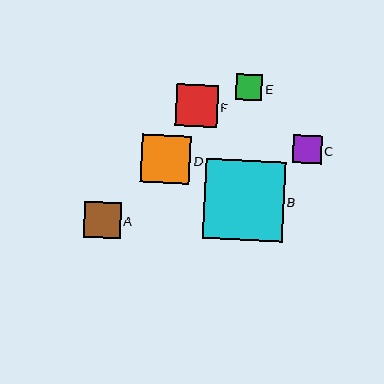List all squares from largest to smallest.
From largest to smallest: B, D, F, A, C, E.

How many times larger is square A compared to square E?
Square A is approximately 1.4 times the size of square E.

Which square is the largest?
Square B is the largest with a size of approximately 79 pixels.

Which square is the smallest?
Square E is the smallest with a size of approximately 26 pixels.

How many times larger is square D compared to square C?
Square D is approximately 1.7 times the size of square C.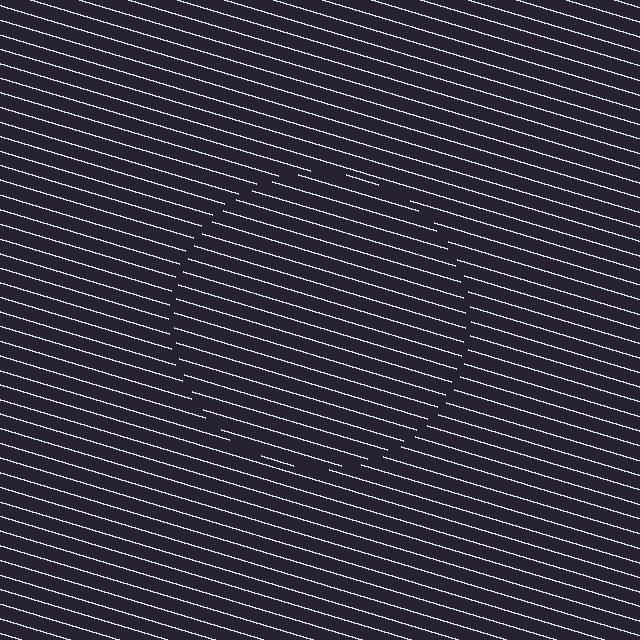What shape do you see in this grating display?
An illusory circle. The interior of the shape contains the same grating, shifted by half a period — the contour is defined by the phase discontinuity where line-ends from the inner and outer gratings abut.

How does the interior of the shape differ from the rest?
The interior of the shape contains the same grating, shifted by half a period — the contour is defined by the phase discontinuity where line-ends from the inner and outer gratings abut.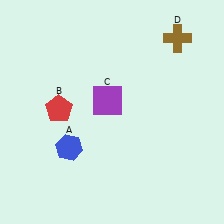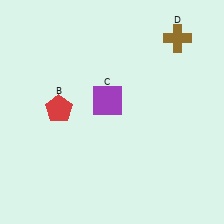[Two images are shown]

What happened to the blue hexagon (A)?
The blue hexagon (A) was removed in Image 2. It was in the bottom-left area of Image 1.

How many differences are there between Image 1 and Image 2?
There is 1 difference between the two images.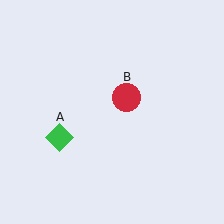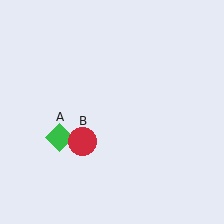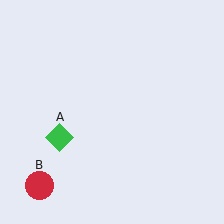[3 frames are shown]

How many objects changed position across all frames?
1 object changed position: red circle (object B).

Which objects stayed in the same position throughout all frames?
Green diamond (object A) remained stationary.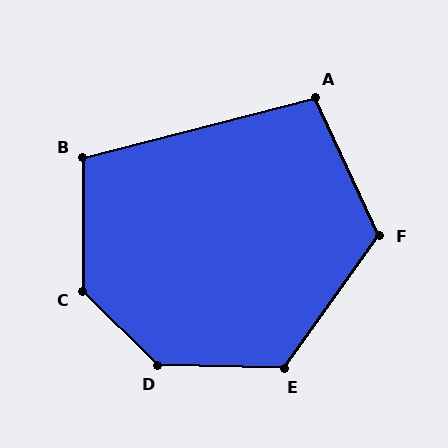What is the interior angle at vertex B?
Approximately 104 degrees (obtuse).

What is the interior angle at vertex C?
Approximately 135 degrees (obtuse).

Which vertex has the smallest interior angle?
A, at approximately 101 degrees.